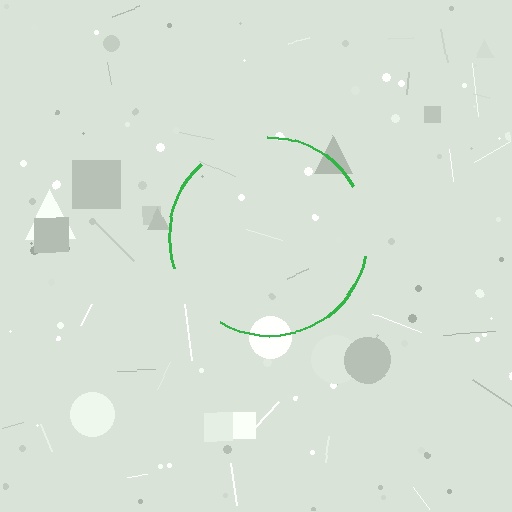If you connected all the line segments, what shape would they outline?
They would outline a circle.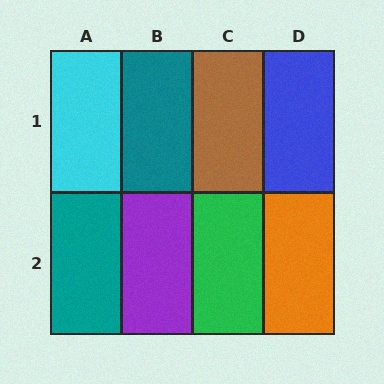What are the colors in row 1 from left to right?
Cyan, teal, brown, blue.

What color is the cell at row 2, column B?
Purple.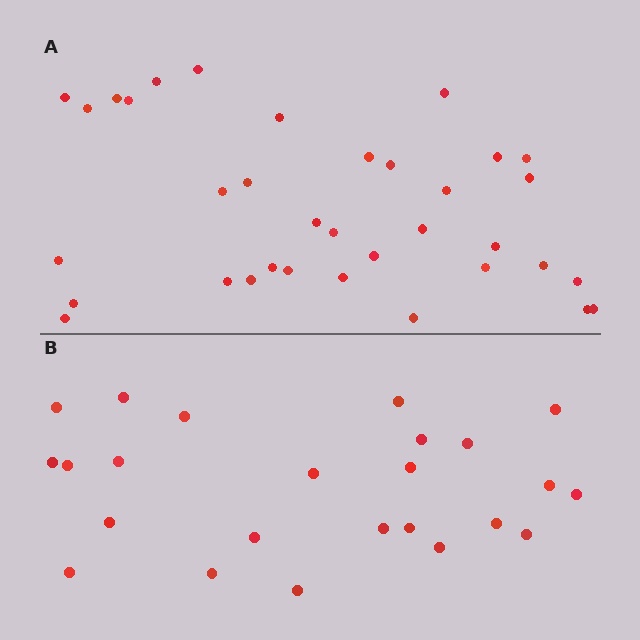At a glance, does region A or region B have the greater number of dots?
Region A (the top region) has more dots.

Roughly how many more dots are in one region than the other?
Region A has roughly 12 or so more dots than region B.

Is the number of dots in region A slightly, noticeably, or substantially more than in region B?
Region A has substantially more. The ratio is roughly 1.5 to 1.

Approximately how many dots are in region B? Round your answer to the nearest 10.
About 20 dots. (The exact count is 24, which rounds to 20.)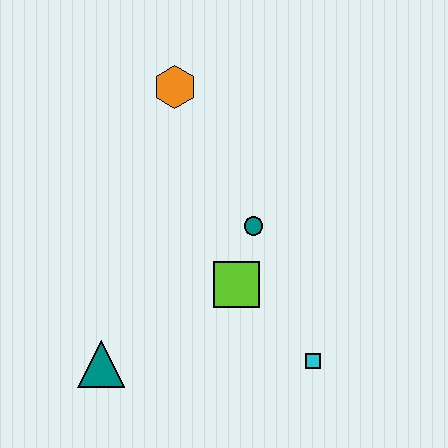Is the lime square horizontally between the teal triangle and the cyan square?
Yes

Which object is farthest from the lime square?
The orange hexagon is farthest from the lime square.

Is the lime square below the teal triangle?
No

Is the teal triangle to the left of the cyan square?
Yes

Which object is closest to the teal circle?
The lime square is closest to the teal circle.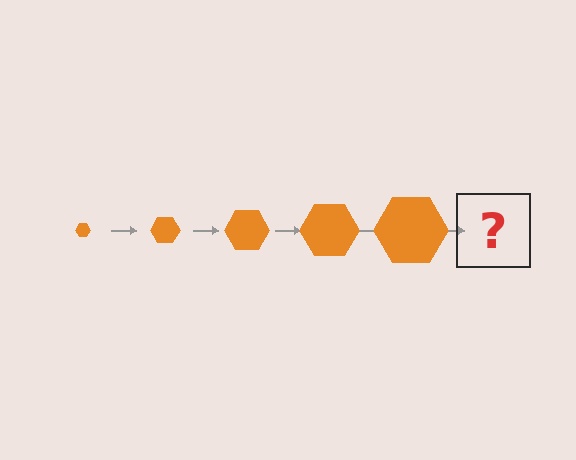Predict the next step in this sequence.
The next step is an orange hexagon, larger than the previous one.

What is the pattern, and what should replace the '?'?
The pattern is that the hexagon gets progressively larger each step. The '?' should be an orange hexagon, larger than the previous one.